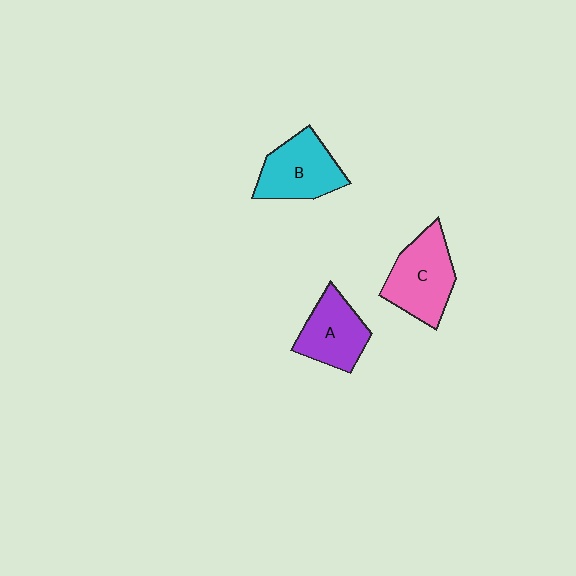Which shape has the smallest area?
Shape A (purple).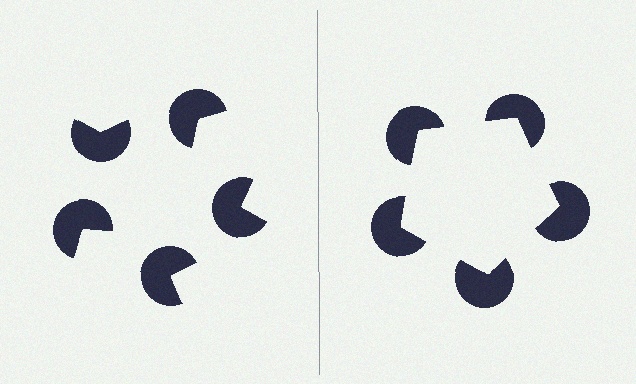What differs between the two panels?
The pac-man discs are positioned identically on both sides; only the wedge orientations differ. On the right they align to a pentagon; on the left they are misaligned.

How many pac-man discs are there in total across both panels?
10 — 5 on each side.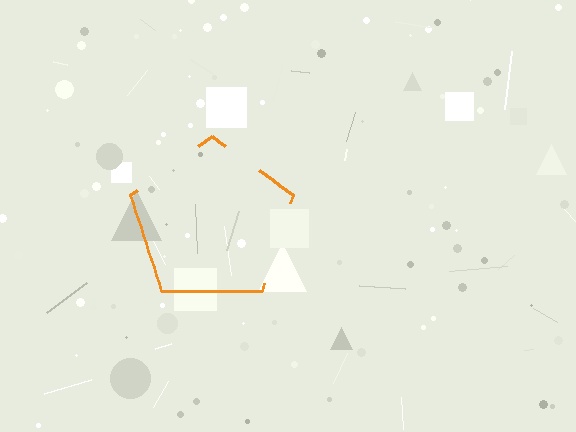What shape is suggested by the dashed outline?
The dashed outline suggests a pentagon.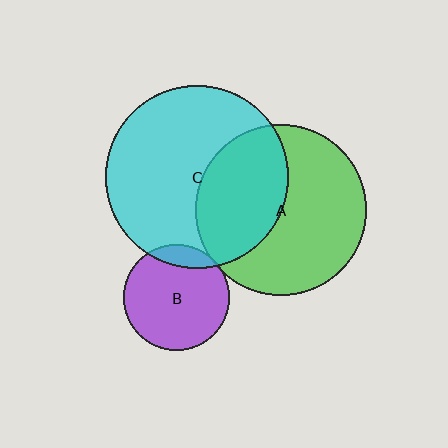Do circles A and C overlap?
Yes.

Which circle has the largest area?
Circle C (cyan).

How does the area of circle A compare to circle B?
Approximately 2.6 times.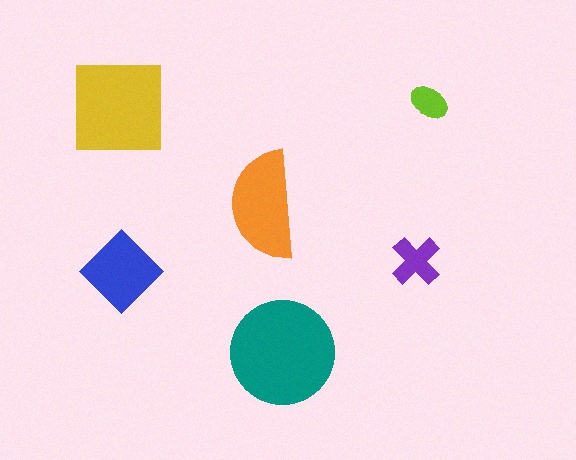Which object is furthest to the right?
The lime ellipse is rightmost.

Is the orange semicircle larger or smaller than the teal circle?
Smaller.